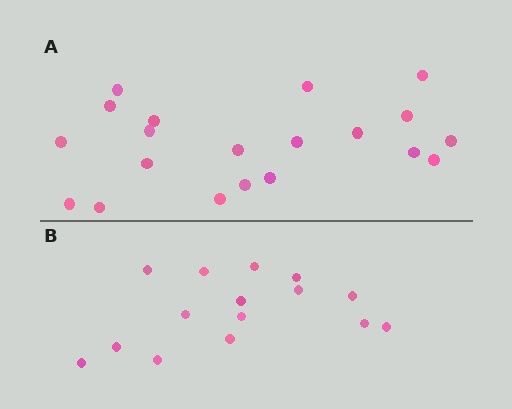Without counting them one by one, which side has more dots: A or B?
Region A (the top region) has more dots.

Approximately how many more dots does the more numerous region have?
Region A has about 5 more dots than region B.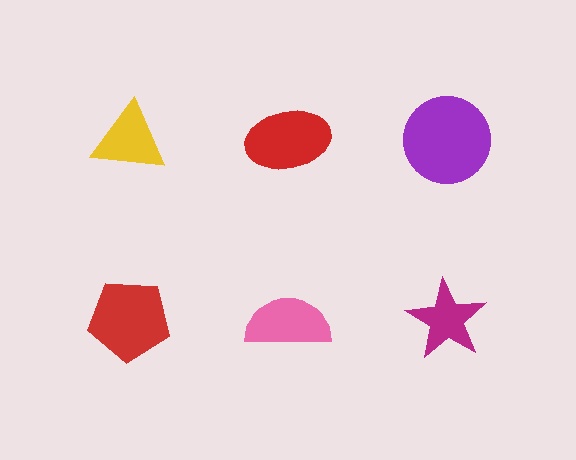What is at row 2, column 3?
A magenta star.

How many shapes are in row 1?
3 shapes.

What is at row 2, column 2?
A pink semicircle.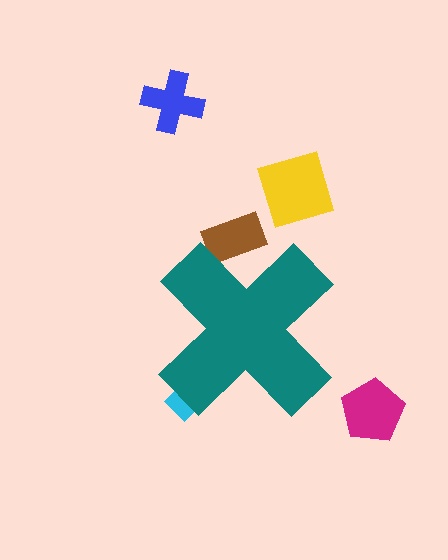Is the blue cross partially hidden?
No, the blue cross is fully visible.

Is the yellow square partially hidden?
No, the yellow square is fully visible.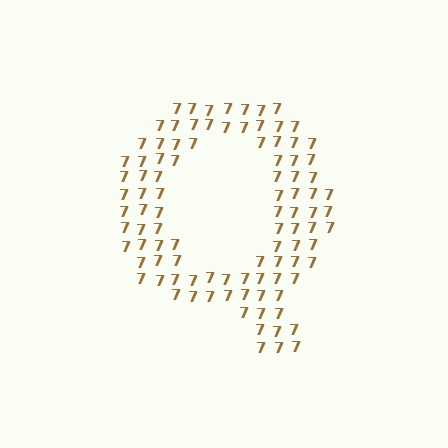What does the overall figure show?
The overall figure shows the letter Q.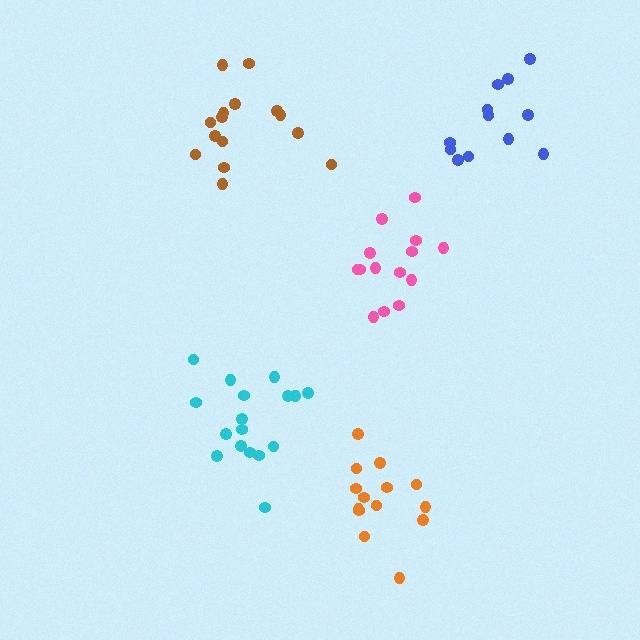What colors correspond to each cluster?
The clusters are colored: cyan, brown, orange, blue, pink.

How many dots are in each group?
Group 1: 17 dots, Group 2: 15 dots, Group 3: 14 dots, Group 4: 12 dots, Group 5: 14 dots (72 total).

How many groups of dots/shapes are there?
There are 5 groups.